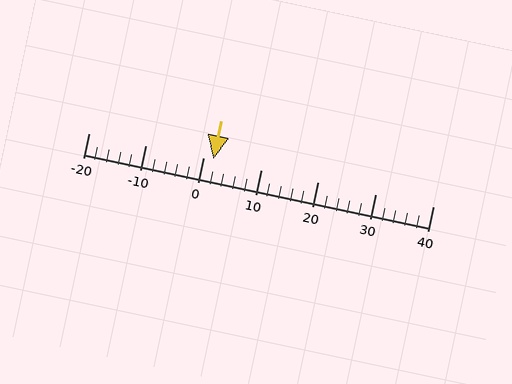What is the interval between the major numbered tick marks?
The major tick marks are spaced 10 units apart.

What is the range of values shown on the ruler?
The ruler shows values from -20 to 40.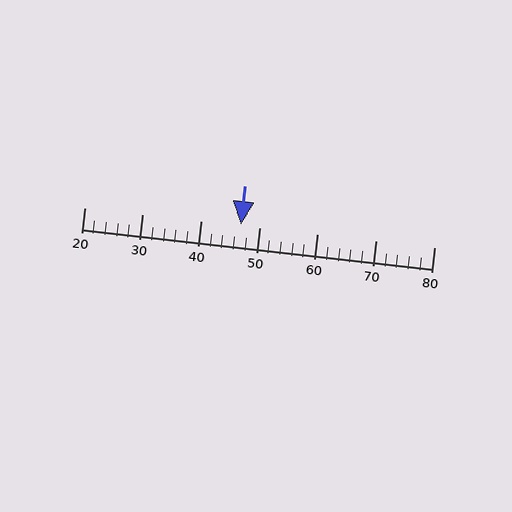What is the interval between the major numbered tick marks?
The major tick marks are spaced 10 units apart.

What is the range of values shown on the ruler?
The ruler shows values from 20 to 80.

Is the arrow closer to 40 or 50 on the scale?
The arrow is closer to 50.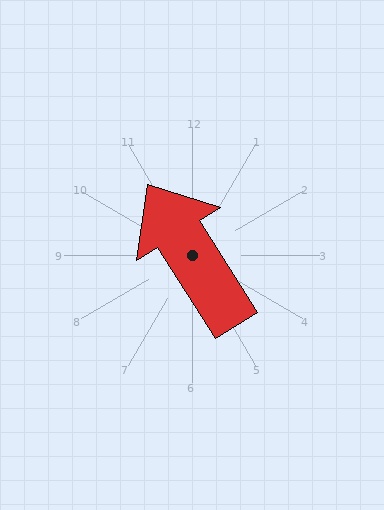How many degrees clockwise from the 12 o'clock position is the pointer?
Approximately 328 degrees.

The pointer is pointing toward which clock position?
Roughly 11 o'clock.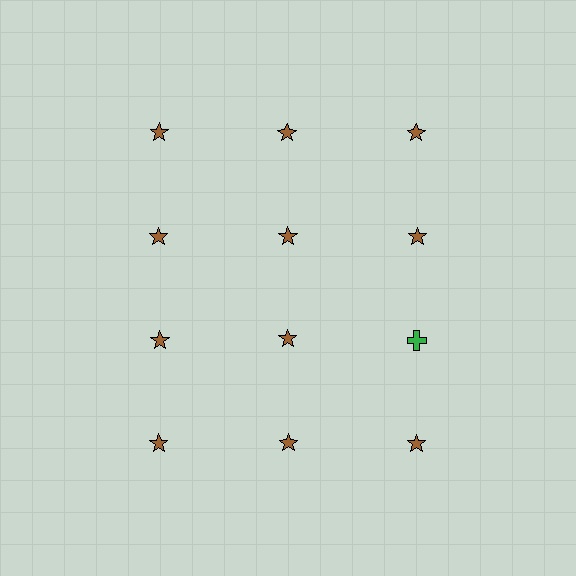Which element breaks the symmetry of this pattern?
The green cross in the third row, center column breaks the symmetry. All other shapes are brown stars.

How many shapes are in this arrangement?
There are 12 shapes arranged in a grid pattern.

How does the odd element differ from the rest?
It differs in both color (green instead of brown) and shape (cross instead of star).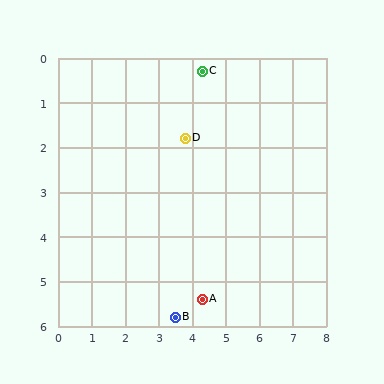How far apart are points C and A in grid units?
Points C and A are about 5.1 grid units apart.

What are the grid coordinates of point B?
Point B is at approximately (3.5, 5.8).